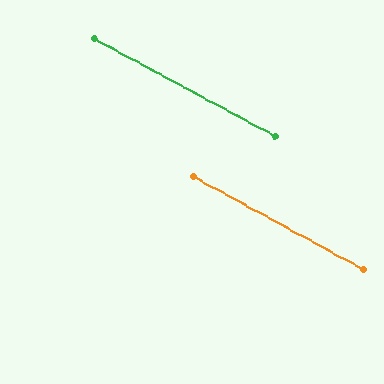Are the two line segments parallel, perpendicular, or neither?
Parallel — their directions differ by only 0.4°.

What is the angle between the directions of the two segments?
Approximately 0 degrees.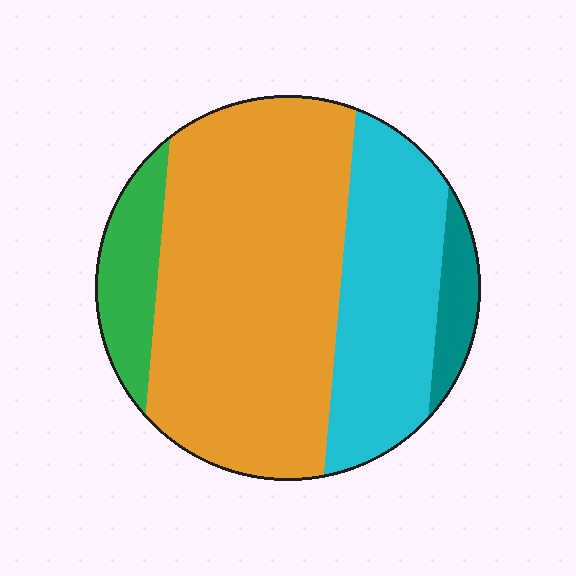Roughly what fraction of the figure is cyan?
Cyan takes up between a quarter and a half of the figure.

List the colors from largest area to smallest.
From largest to smallest: orange, cyan, green, teal.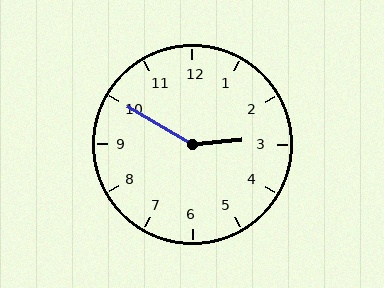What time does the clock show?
2:50.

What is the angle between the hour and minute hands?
Approximately 145 degrees.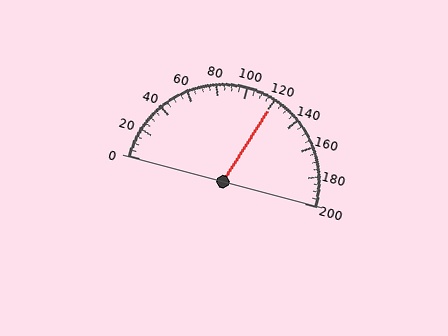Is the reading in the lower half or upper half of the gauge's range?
The reading is in the upper half of the range (0 to 200).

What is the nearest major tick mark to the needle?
The nearest major tick mark is 120.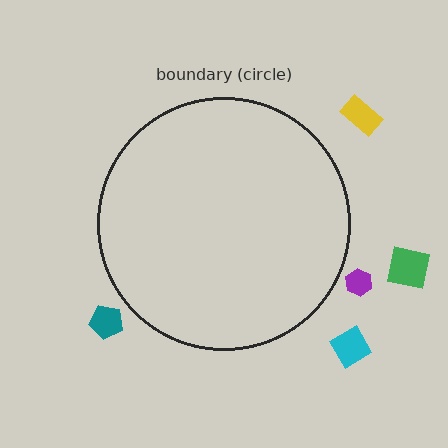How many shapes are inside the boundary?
0 inside, 5 outside.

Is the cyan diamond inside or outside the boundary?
Outside.